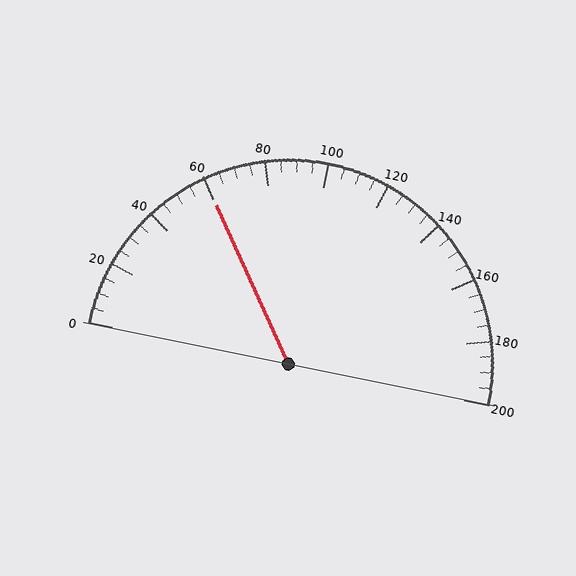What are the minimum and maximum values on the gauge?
The gauge ranges from 0 to 200.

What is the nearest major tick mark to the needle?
The nearest major tick mark is 60.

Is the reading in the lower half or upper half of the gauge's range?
The reading is in the lower half of the range (0 to 200).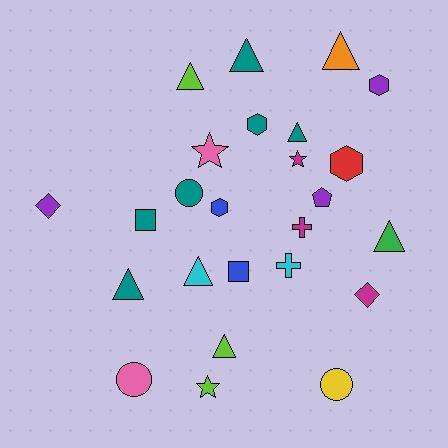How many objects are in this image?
There are 25 objects.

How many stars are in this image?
There are 3 stars.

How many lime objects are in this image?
There are 3 lime objects.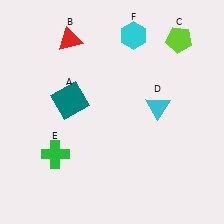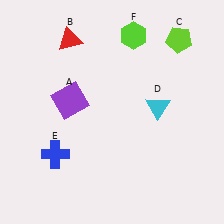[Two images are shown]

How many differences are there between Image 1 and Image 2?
There are 3 differences between the two images.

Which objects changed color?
A changed from teal to purple. E changed from green to blue. F changed from cyan to lime.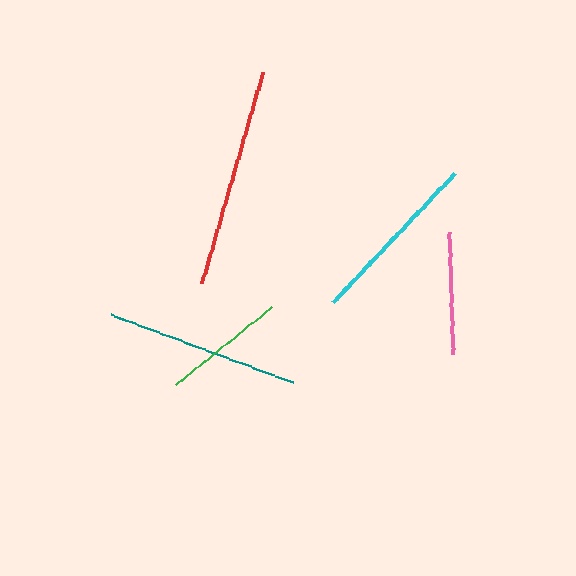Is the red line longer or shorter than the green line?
The red line is longer than the green line.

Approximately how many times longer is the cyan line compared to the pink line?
The cyan line is approximately 1.4 times the length of the pink line.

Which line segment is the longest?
The red line is the longest at approximately 221 pixels.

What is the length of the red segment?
The red segment is approximately 221 pixels long.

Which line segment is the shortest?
The pink line is the shortest at approximately 123 pixels.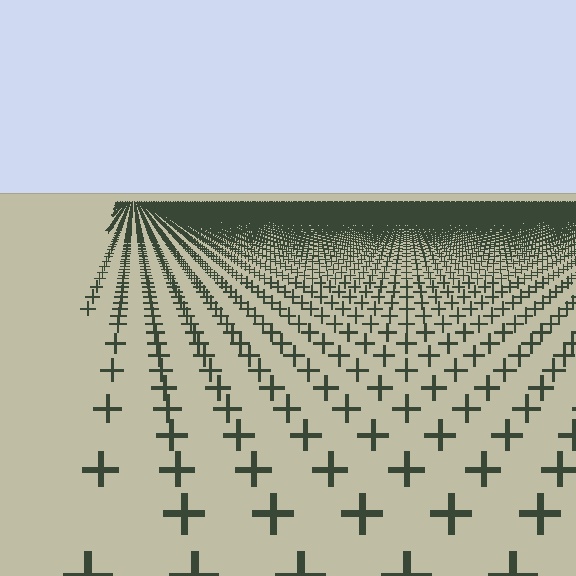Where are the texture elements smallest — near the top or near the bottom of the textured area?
Near the top.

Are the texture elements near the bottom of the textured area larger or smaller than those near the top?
Larger. Near the bottom, elements are closer to the viewer and appear at a bigger on-screen size.